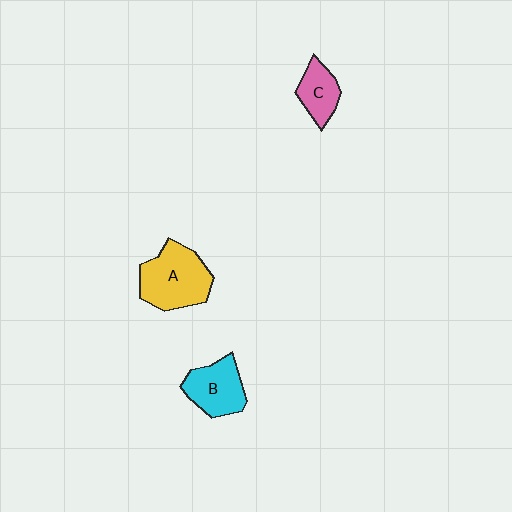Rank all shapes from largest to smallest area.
From largest to smallest: A (yellow), B (cyan), C (pink).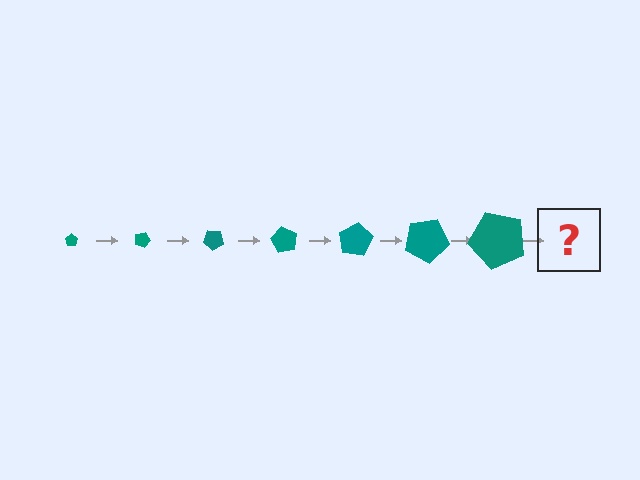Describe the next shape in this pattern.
It should be a pentagon, larger than the previous one and rotated 140 degrees from the start.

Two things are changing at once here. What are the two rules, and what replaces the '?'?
The two rules are that the pentagon grows larger each step and it rotates 20 degrees each step. The '?' should be a pentagon, larger than the previous one and rotated 140 degrees from the start.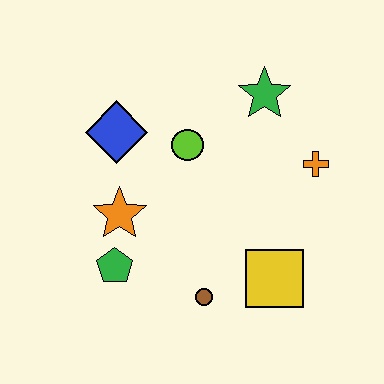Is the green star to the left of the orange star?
No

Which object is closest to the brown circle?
The yellow square is closest to the brown circle.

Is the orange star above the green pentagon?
Yes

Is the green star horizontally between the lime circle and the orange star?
No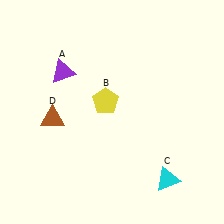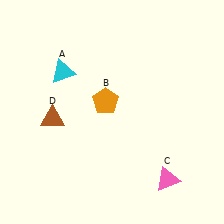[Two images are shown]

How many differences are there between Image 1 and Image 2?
There are 3 differences between the two images.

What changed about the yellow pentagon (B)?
In Image 1, B is yellow. In Image 2, it changed to orange.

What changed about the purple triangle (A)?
In Image 1, A is purple. In Image 2, it changed to cyan.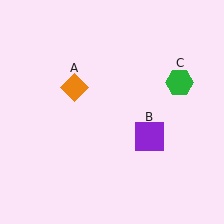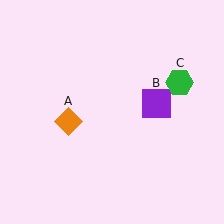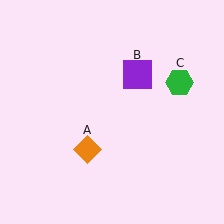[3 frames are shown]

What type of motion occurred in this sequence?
The orange diamond (object A), purple square (object B) rotated counterclockwise around the center of the scene.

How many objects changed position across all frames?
2 objects changed position: orange diamond (object A), purple square (object B).